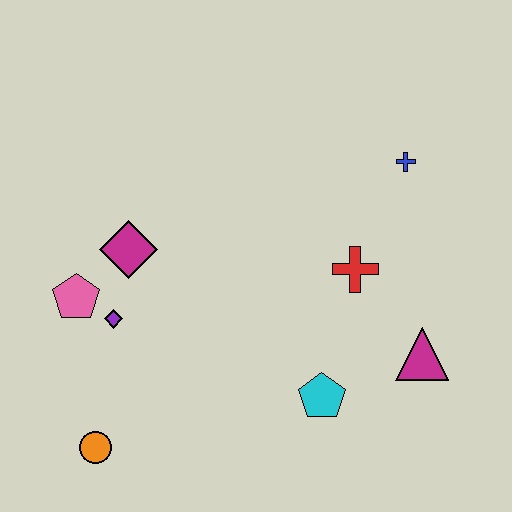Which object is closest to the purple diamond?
The pink pentagon is closest to the purple diamond.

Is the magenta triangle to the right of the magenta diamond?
Yes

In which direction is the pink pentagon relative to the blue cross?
The pink pentagon is to the left of the blue cross.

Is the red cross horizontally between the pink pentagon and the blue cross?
Yes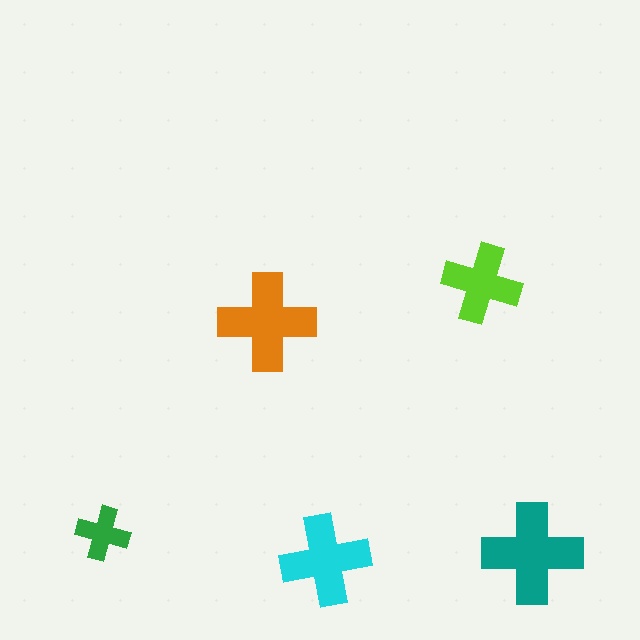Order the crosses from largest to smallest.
the teal one, the orange one, the cyan one, the lime one, the green one.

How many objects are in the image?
There are 5 objects in the image.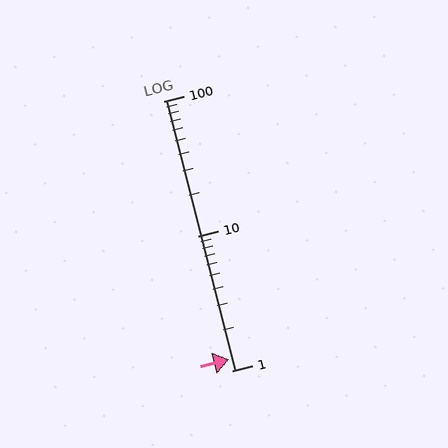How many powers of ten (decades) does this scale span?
The scale spans 2 decades, from 1 to 100.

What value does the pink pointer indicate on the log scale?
The pointer indicates approximately 1.2.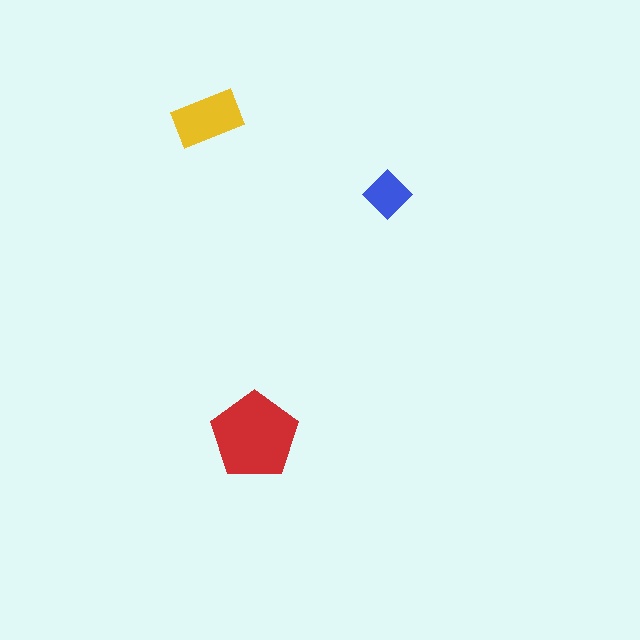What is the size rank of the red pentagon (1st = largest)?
1st.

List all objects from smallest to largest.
The blue diamond, the yellow rectangle, the red pentagon.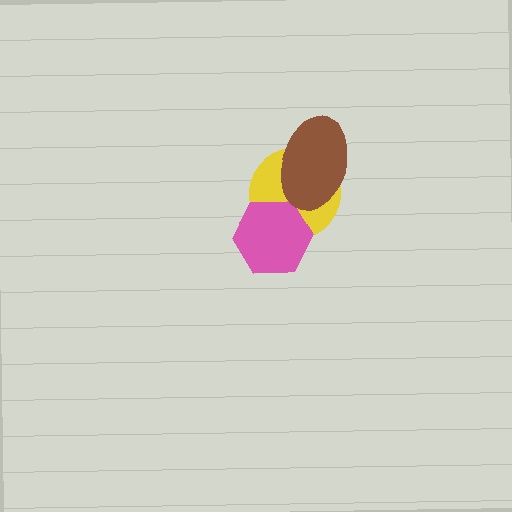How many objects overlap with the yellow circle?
2 objects overlap with the yellow circle.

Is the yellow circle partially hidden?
Yes, it is partially covered by another shape.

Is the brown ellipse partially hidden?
No, no other shape covers it.